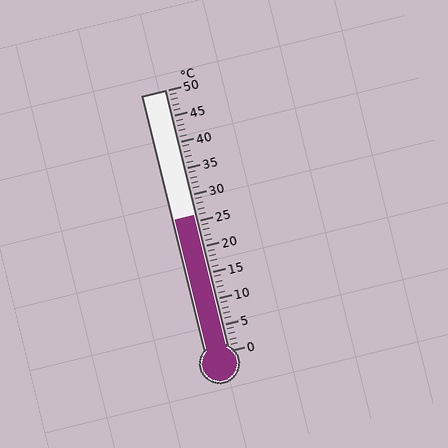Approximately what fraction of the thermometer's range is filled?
The thermometer is filled to approximately 50% of its range.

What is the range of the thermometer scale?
The thermometer scale ranges from 0°C to 50°C.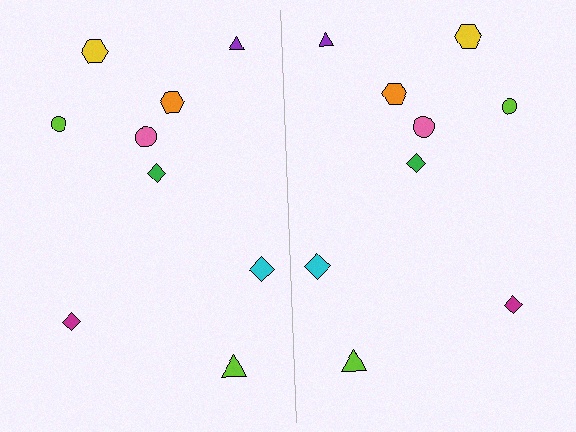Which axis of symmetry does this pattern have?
The pattern has a vertical axis of symmetry running through the center of the image.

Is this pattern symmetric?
Yes, this pattern has bilateral (reflection) symmetry.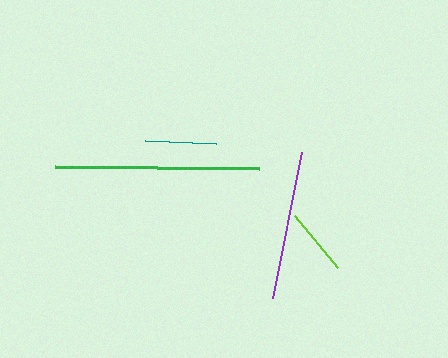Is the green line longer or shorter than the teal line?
The green line is longer than the teal line.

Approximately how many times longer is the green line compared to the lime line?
The green line is approximately 3.0 times the length of the lime line.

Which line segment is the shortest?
The lime line is the shortest at approximately 67 pixels.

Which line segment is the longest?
The green line is the longest at approximately 204 pixels.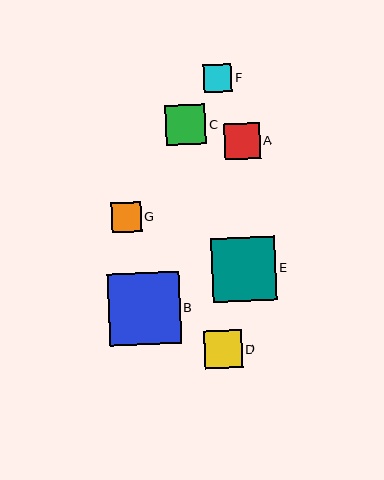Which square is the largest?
Square B is the largest with a size of approximately 72 pixels.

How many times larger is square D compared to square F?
Square D is approximately 1.4 times the size of square F.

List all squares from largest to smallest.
From largest to smallest: B, E, C, D, A, G, F.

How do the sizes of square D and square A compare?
Square D and square A are approximately the same size.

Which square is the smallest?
Square F is the smallest with a size of approximately 28 pixels.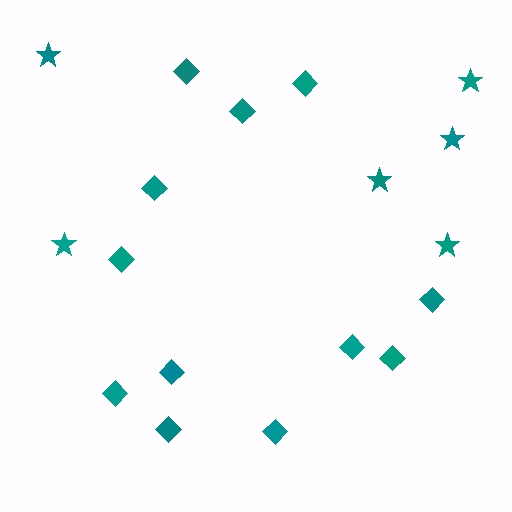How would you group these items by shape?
There are 2 groups: one group of stars (6) and one group of diamonds (12).